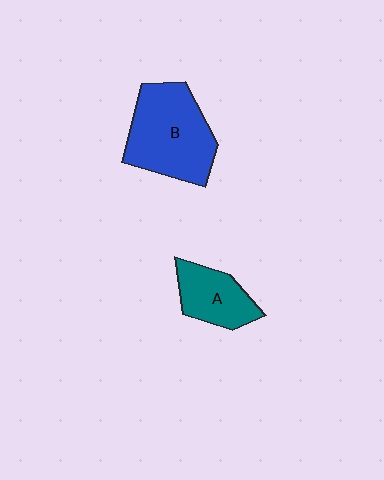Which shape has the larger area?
Shape B (blue).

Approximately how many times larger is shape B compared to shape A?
Approximately 1.8 times.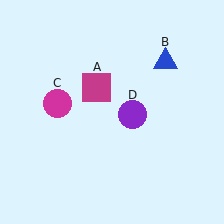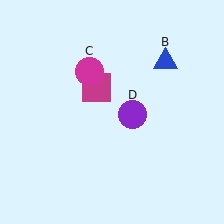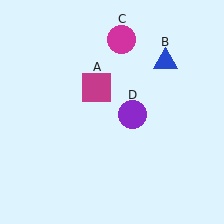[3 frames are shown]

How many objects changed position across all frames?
1 object changed position: magenta circle (object C).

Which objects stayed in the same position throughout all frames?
Magenta square (object A) and blue triangle (object B) and purple circle (object D) remained stationary.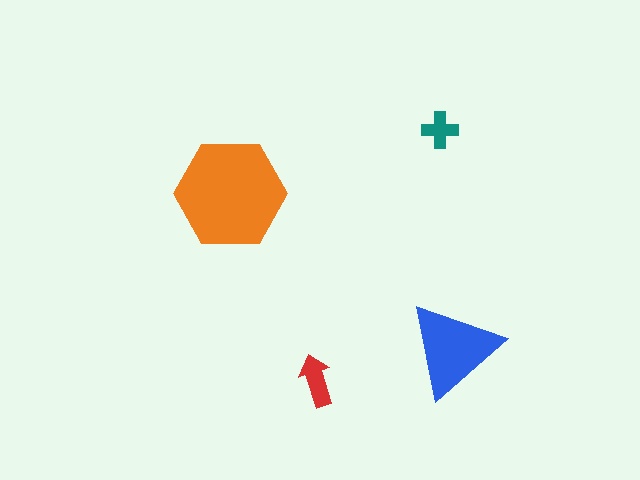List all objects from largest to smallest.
The orange hexagon, the blue triangle, the red arrow, the teal cross.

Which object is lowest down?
The red arrow is bottommost.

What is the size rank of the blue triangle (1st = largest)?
2nd.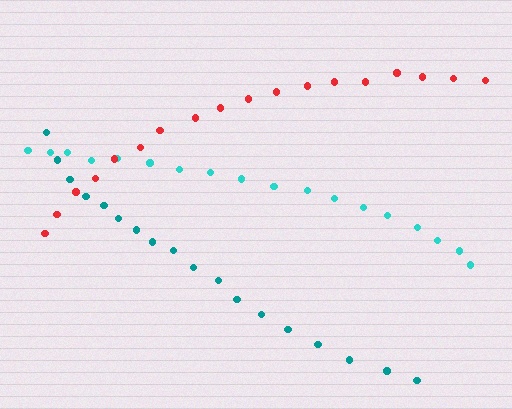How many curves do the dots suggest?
There are 3 distinct paths.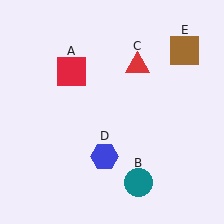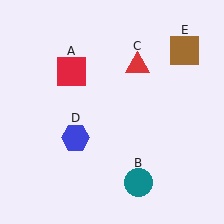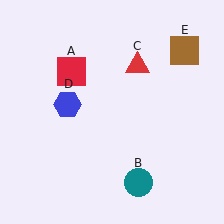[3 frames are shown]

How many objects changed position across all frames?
1 object changed position: blue hexagon (object D).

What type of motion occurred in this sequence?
The blue hexagon (object D) rotated clockwise around the center of the scene.